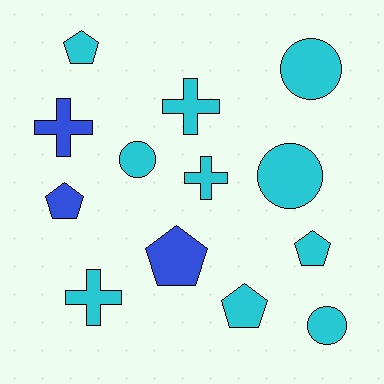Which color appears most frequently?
Cyan, with 10 objects.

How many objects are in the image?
There are 13 objects.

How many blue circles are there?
There are no blue circles.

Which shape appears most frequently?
Pentagon, with 5 objects.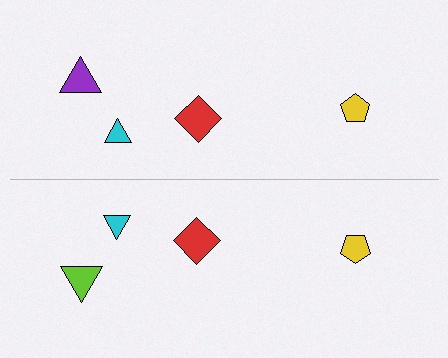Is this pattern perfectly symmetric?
No, the pattern is not perfectly symmetric. The lime triangle on the bottom side breaks the symmetry — its mirror counterpart is purple.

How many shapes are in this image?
There are 8 shapes in this image.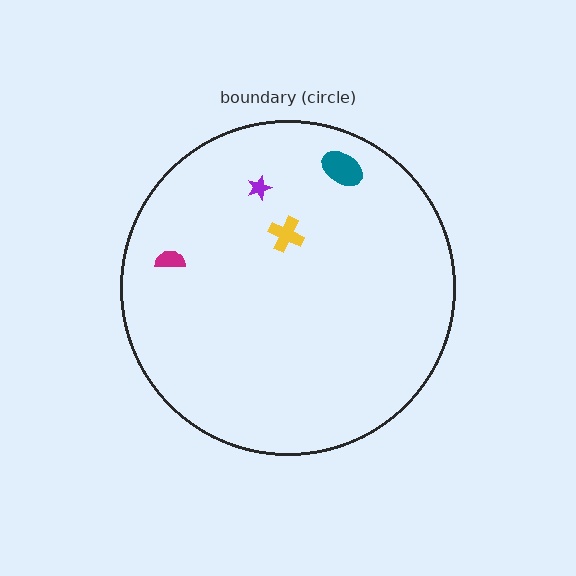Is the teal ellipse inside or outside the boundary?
Inside.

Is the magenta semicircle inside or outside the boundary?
Inside.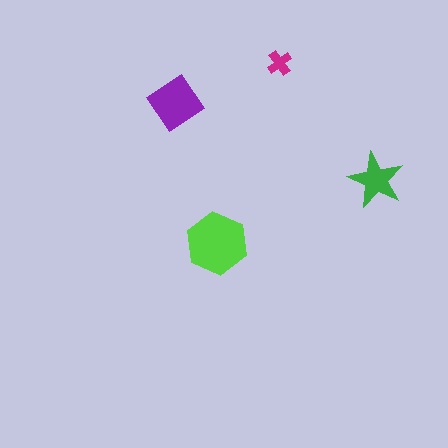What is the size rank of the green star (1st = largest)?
3rd.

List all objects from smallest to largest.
The magenta cross, the green star, the purple diamond, the lime hexagon.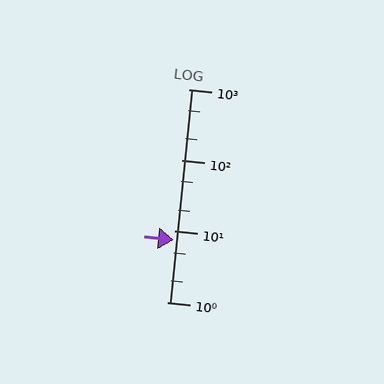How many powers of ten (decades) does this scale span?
The scale spans 3 decades, from 1 to 1000.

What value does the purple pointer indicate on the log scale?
The pointer indicates approximately 7.5.